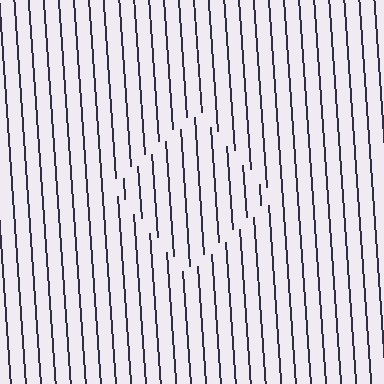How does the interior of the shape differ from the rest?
The interior of the shape contains the same grating, shifted by half a period — the contour is defined by the phase discontinuity where line-ends from the inner and outer gratings abut.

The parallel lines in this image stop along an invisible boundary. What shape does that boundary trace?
An illusory square. The interior of the shape contains the same grating, shifted by half a period — the contour is defined by the phase discontinuity where line-ends from the inner and outer gratings abut.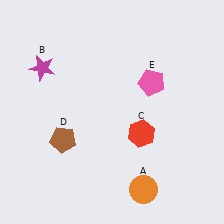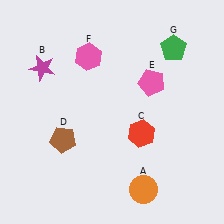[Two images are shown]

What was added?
A pink hexagon (F), a green pentagon (G) were added in Image 2.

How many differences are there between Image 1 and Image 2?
There are 2 differences between the two images.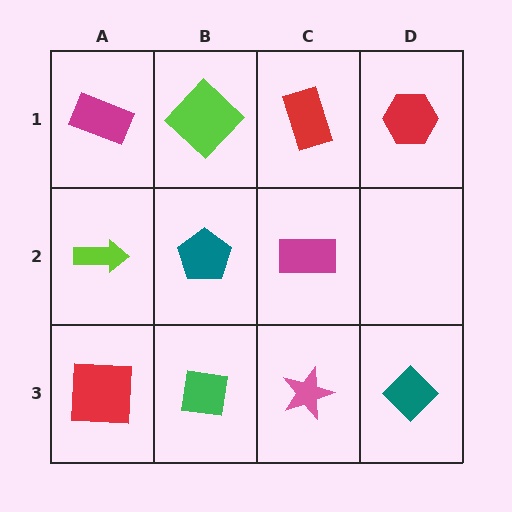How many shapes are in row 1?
4 shapes.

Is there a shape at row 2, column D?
No, that cell is empty.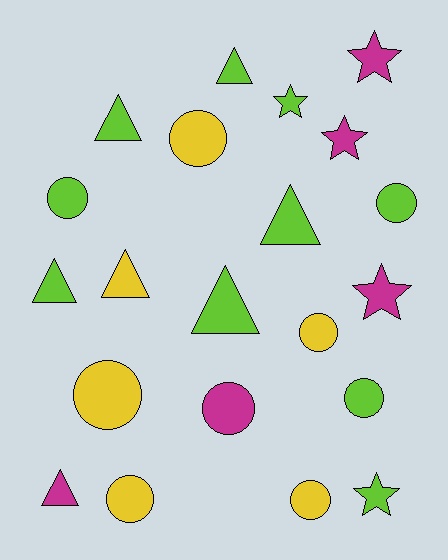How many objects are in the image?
There are 21 objects.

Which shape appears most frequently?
Circle, with 9 objects.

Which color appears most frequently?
Lime, with 10 objects.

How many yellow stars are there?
There are no yellow stars.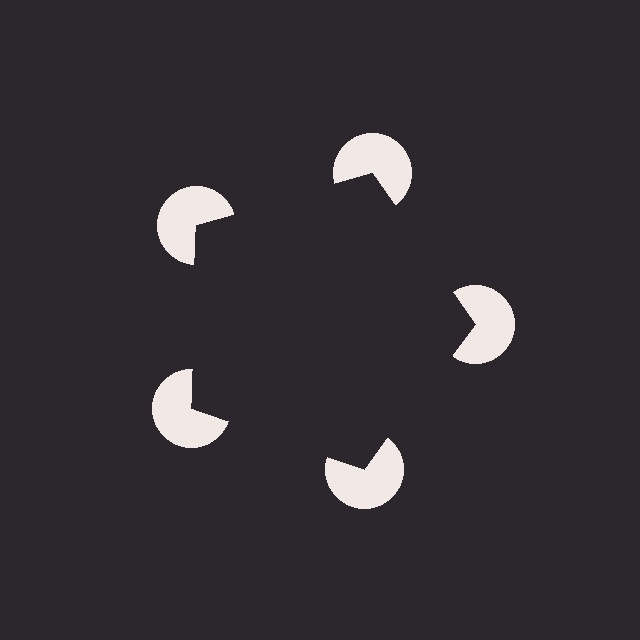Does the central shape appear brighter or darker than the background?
It typically appears slightly darker than the background, even though no actual brightness change is drawn.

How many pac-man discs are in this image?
There are 5 — one at each vertex of the illusory pentagon.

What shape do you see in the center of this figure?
An illusory pentagon — its edges are inferred from the aligned wedge cuts in the pac-man discs, not physically drawn.